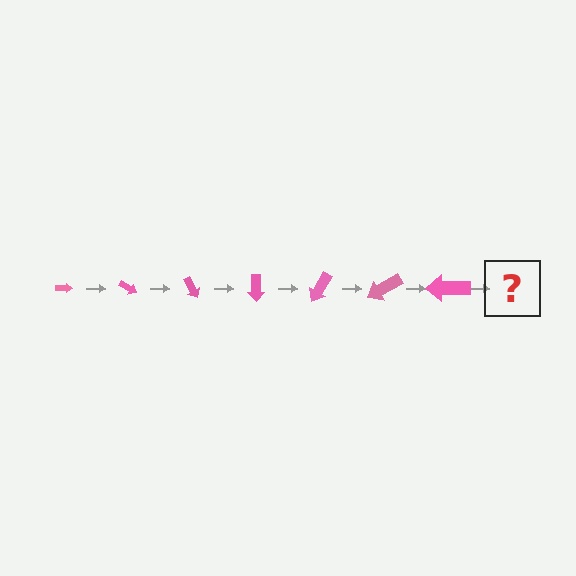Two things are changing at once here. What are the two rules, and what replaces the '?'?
The two rules are that the arrow grows larger each step and it rotates 30 degrees each step. The '?' should be an arrow, larger than the previous one and rotated 210 degrees from the start.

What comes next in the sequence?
The next element should be an arrow, larger than the previous one and rotated 210 degrees from the start.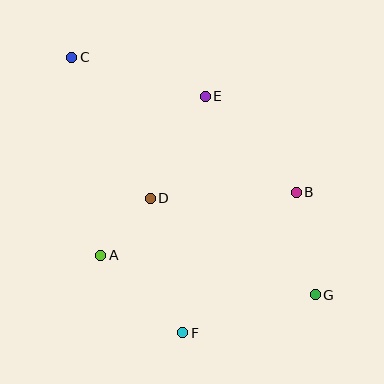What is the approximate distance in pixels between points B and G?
The distance between B and G is approximately 104 pixels.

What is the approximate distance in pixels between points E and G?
The distance between E and G is approximately 227 pixels.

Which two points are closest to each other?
Points A and D are closest to each other.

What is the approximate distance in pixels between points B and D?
The distance between B and D is approximately 146 pixels.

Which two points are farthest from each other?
Points C and G are farthest from each other.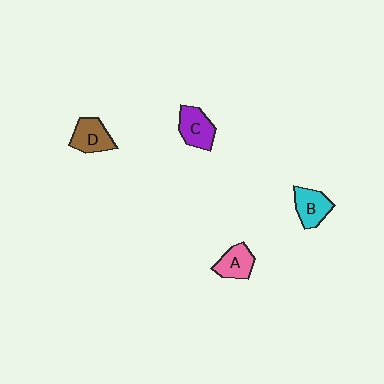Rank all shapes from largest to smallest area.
From largest to smallest: C (purple), D (brown), B (cyan), A (pink).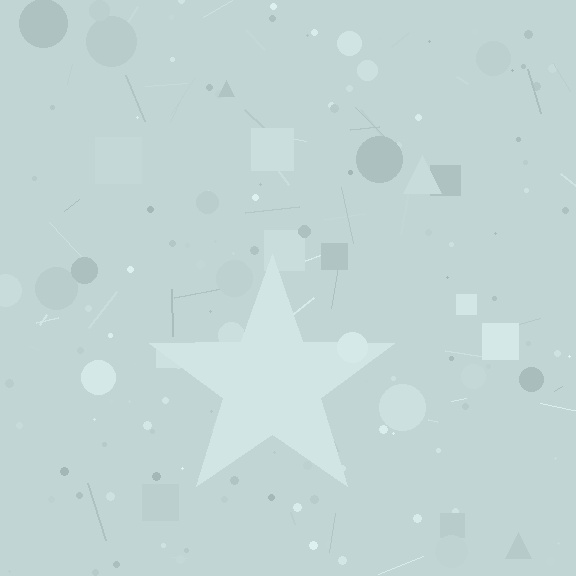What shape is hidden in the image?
A star is hidden in the image.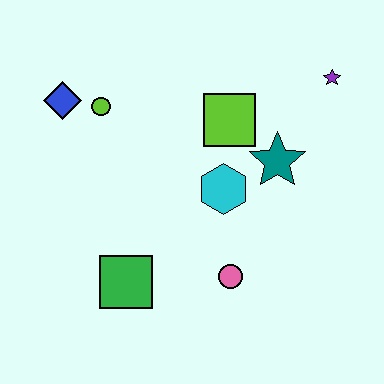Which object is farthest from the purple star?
The green square is farthest from the purple star.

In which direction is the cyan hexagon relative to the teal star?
The cyan hexagon is to the left of the teal star.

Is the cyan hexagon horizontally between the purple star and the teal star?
No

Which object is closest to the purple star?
The teal star is closest to the purple star.